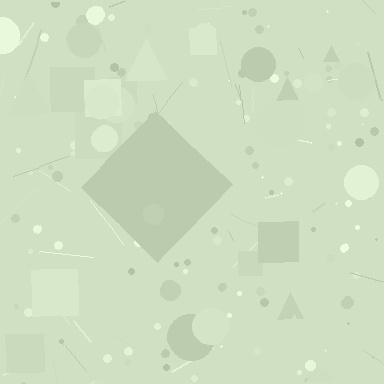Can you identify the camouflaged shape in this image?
The camouflaged shape is a diamond.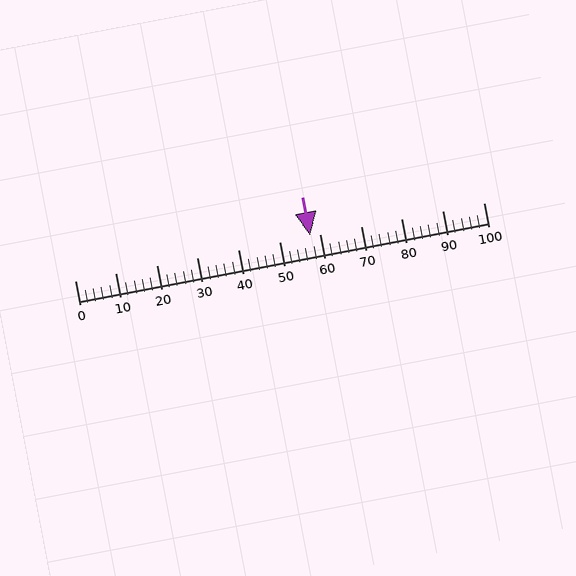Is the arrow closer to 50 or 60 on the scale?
The arrow is closer to 60.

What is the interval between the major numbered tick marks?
The major tick marks are spaced 10 units apart.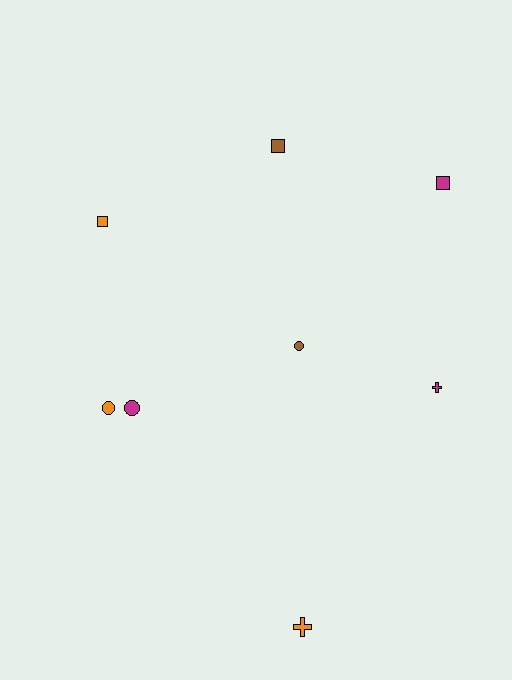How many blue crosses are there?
There are no blue crosses.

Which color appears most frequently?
Orange, with 3 objects.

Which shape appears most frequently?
Circle, with 3 objects.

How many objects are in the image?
There are 8 objects.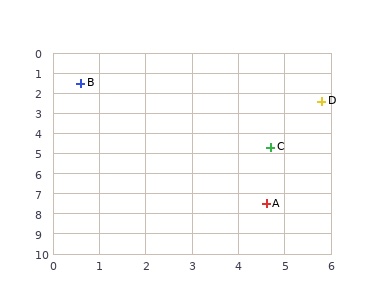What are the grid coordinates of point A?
Point A is at approximately (4.6, 7.5).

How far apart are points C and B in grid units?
Points C and B are about 5.2 grid units apart.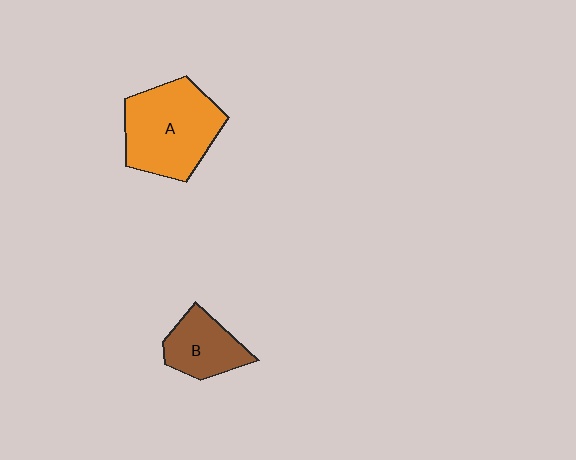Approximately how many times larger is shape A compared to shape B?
Approximately 1.8 times.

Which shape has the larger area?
Shape A (orange).